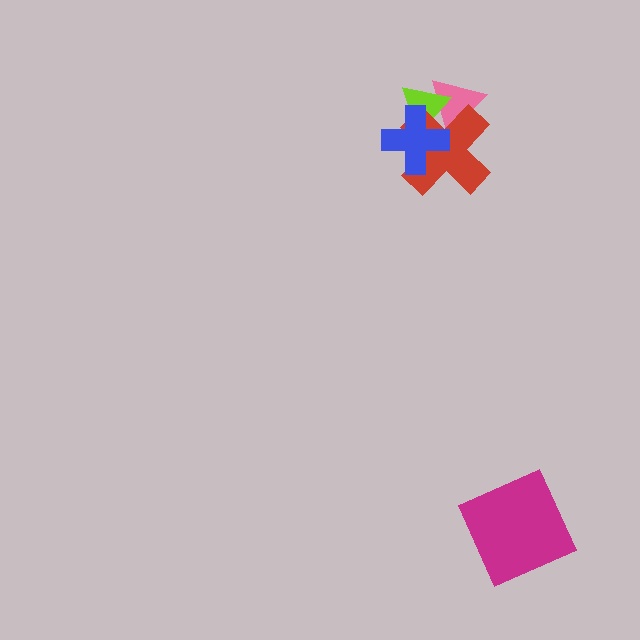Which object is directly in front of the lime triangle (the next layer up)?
The red cross is directly in front of the lime triangle.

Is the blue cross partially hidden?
No, no other shape covers it.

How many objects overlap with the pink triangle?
3 objects overlap with the pink triangle.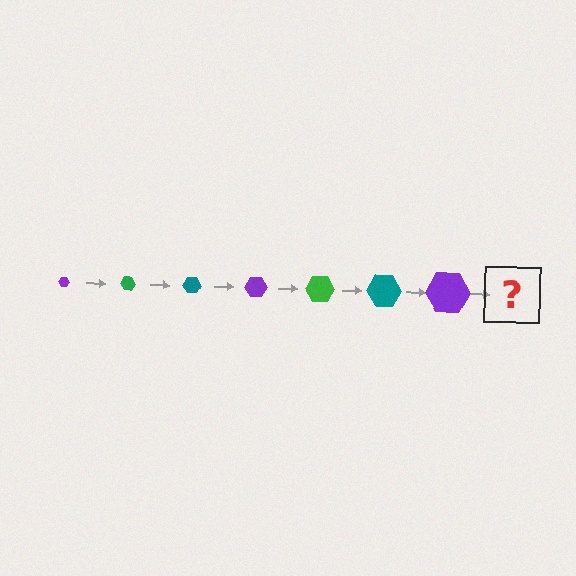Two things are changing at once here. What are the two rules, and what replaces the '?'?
The two rules are that the hexagon grows larger each step and the color cycles through purple, green, and teal. The '?' should be a green hexagon, larger than the previous one.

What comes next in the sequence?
The next element should be a green hexagon, larger than the previous one.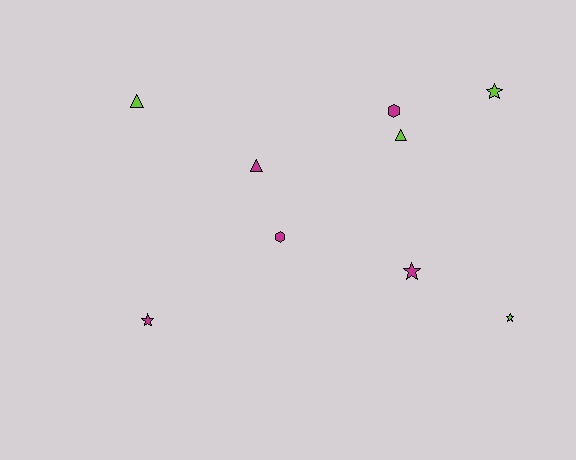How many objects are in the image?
There are 9 objects.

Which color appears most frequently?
Magenta, with 5 objects.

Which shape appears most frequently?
Star, with 4 objects.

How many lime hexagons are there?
There are no lime hexagons.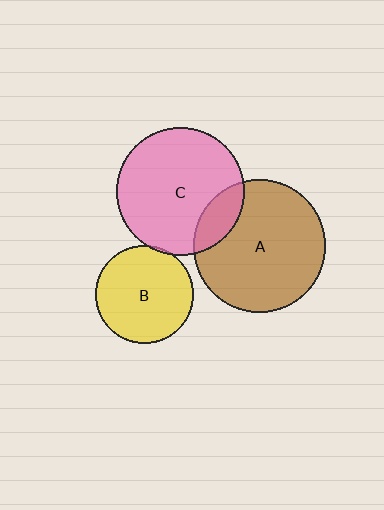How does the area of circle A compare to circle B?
Approximately 1.8 times.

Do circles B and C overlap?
Yes.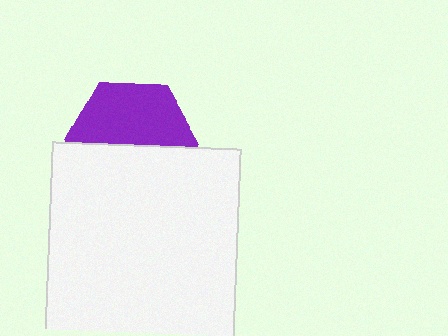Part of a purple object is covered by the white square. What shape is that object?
It is a hexagon.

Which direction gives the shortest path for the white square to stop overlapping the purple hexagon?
Moving down gives the shortest separation.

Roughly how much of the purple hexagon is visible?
About half of it is visible (roughly 52%).